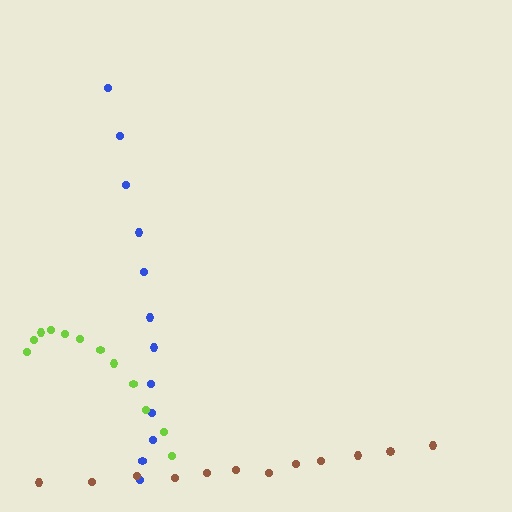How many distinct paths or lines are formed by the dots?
There are 3 distinct paths.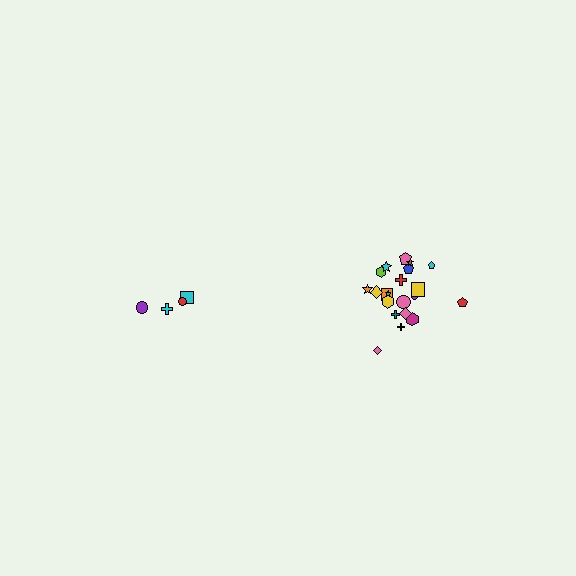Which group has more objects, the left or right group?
The right group.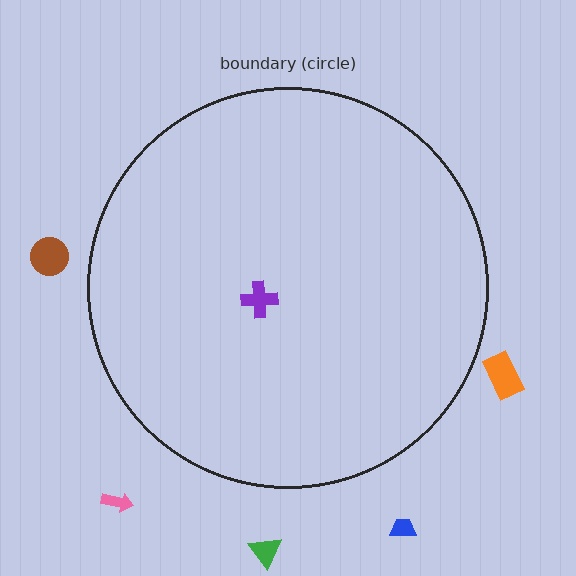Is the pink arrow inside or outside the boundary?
Outside.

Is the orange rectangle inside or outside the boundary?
Outside.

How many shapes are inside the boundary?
1 inside, 5 outside.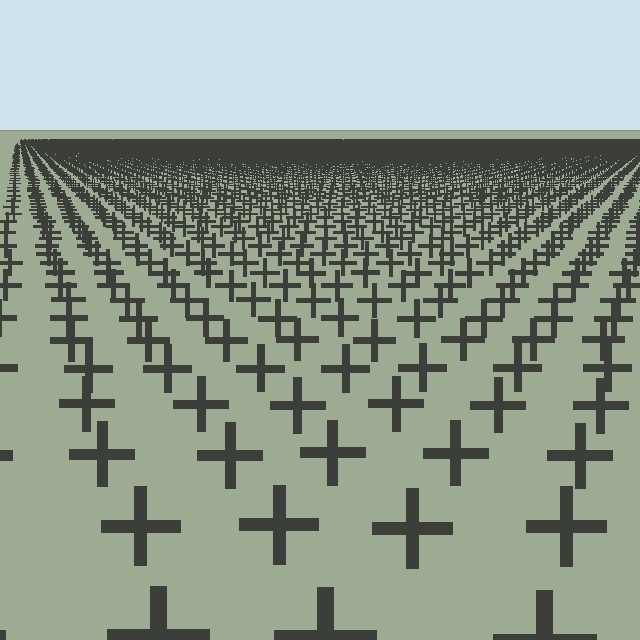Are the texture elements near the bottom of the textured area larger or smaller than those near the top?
Larger. Near the bottom, elements are closer to the viewer and appear at a bigger on-screen size.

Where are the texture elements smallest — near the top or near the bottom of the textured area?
Near the top.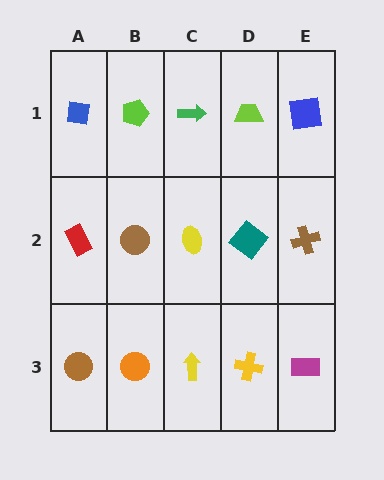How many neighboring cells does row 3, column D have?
3.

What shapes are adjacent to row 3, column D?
A teal diamond (row 2, column D), a yellow arrow (row 3, column C), a magenta rectangle (row 3, column E).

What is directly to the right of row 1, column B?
A green arrow.